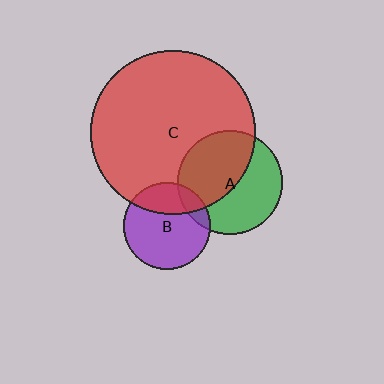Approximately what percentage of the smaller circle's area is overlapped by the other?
Approximately 15%.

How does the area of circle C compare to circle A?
Approximately 2.5 times.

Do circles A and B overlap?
Yes.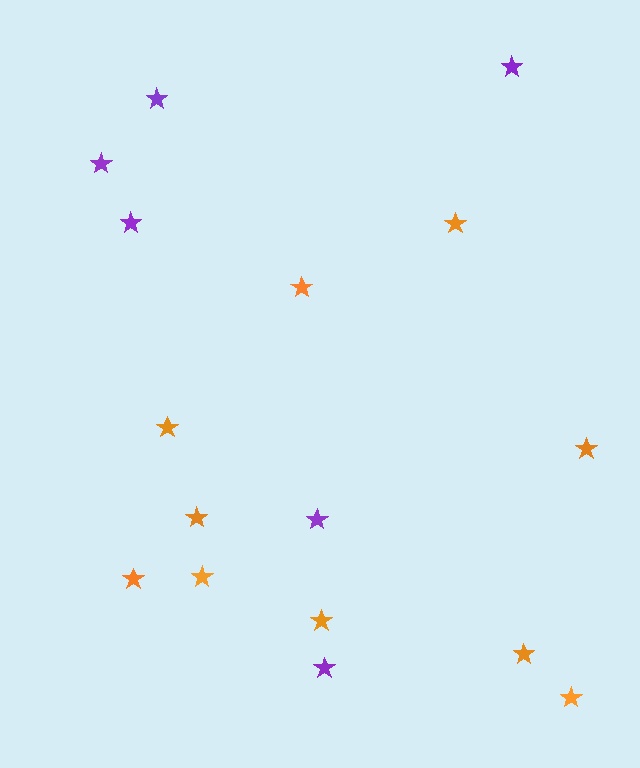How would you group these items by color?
There are 2 groups: one group of orange stars (10) and one group of purple stars (6).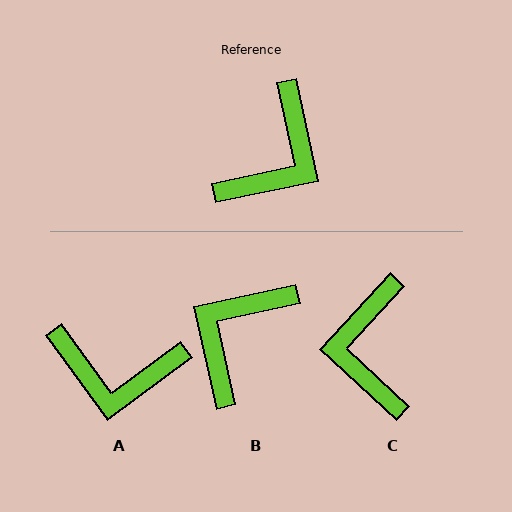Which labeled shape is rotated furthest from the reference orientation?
B, about 180 degrees away.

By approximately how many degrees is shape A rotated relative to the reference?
Approximately 65 degrees clockwise.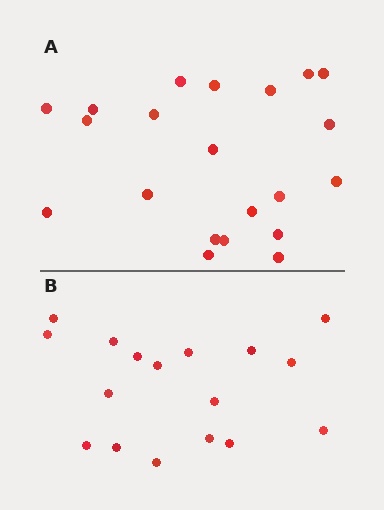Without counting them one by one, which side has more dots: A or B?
Region A (the top region) has more dots.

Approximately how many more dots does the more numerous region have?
Region A has about 4 more dots than region B.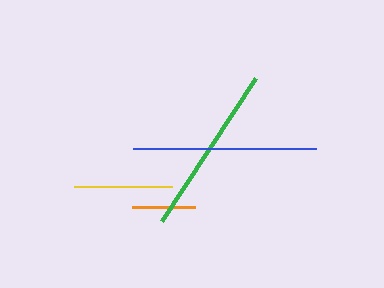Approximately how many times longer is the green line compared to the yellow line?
The green line is approximately 1.7 times the length of the yellow line.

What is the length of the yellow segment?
The yellow segment is approximately 98 pixels long.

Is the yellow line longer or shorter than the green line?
The green line is longer than the yellow line.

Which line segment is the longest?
The blue line is the longest at approximately 183 pixels.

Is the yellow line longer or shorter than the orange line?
The yellow line is longer than the orange line.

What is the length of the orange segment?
The orange segment is approximately 63 pixels long.